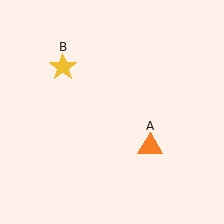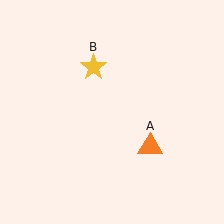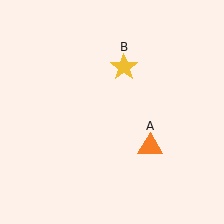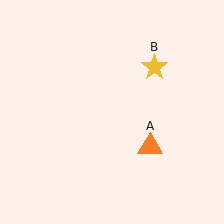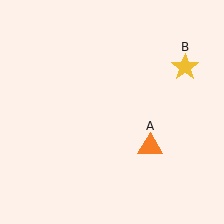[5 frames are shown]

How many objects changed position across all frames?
1 object changed position: yellow star (object B).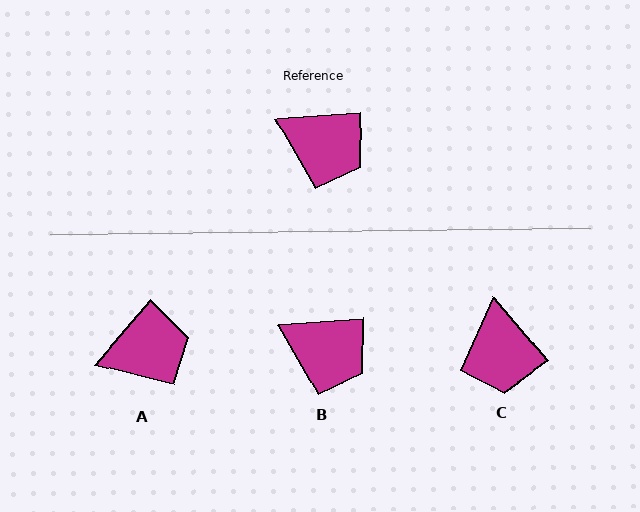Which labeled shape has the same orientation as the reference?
B.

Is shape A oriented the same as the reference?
No, it is off by about 46 degrees.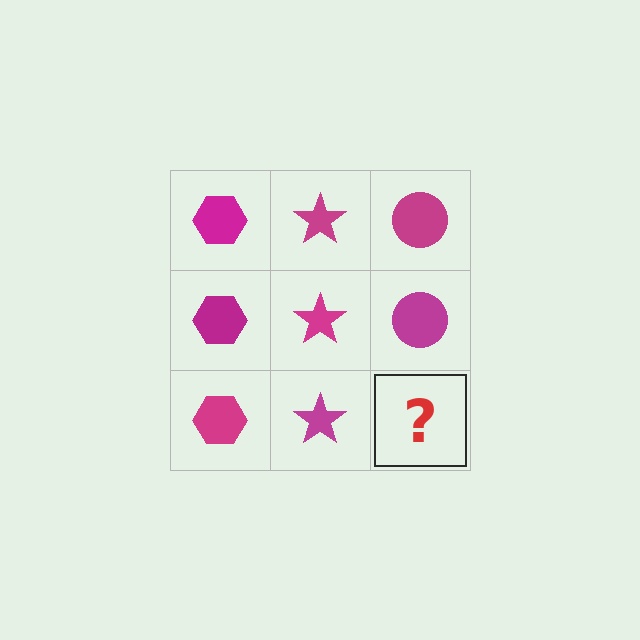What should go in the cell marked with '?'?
The missing cell should contain a magenta circle.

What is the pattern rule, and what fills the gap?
The rule is that each column has a consistent shape. The gap should be filled with a magenta circle.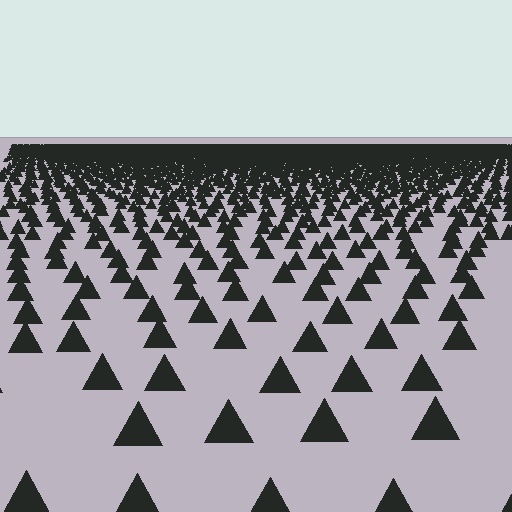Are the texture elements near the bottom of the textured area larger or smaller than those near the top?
Larger. Near the bottom, elements are closer to the viewer and appear at a bigger on-screen size.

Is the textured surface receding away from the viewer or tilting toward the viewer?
The surface is receding away from the viewer. Texture elements get smaller and denser toward the top.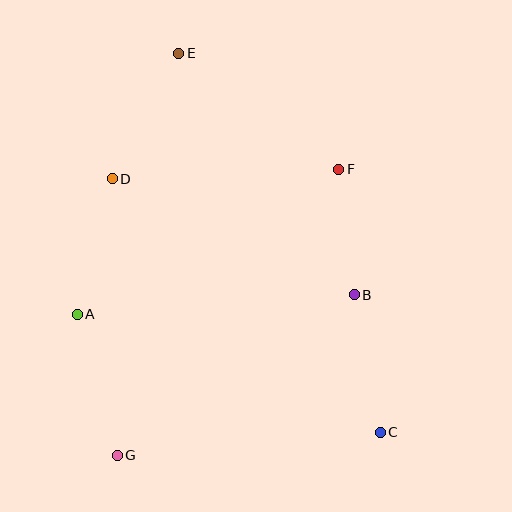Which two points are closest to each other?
Points B and F are closest to each other.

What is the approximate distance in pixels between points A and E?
The distance between A and E is approximately 280 pixels.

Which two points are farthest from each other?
Points C and E are farthest from each other.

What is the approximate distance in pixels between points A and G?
The distance between A and G is approximately 146 pixels.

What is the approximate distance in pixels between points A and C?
The distance between A and C is approximately 325 pixels.